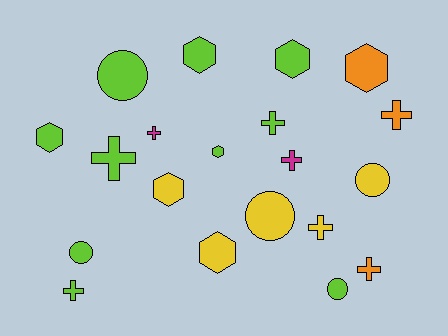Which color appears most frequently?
Lime, with 10 objects.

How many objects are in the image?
There are 20 objects.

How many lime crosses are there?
There are 3 lime crosses.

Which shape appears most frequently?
Cross, with 8 objects.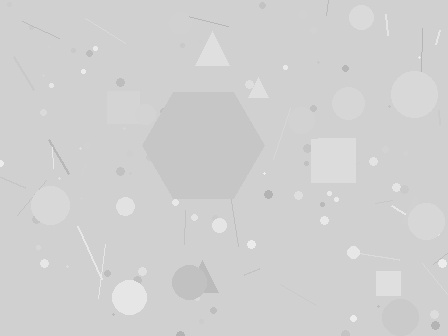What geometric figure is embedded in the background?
A hexagon is embedded in the background.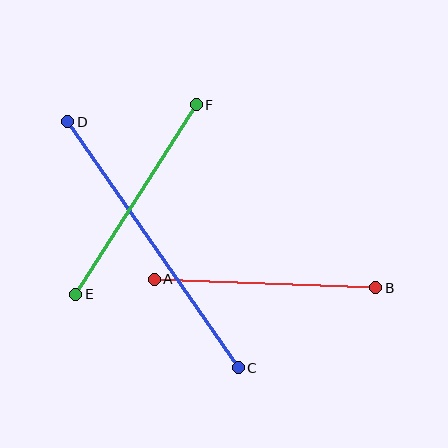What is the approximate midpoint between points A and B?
The midpoint is at approximately (265, 284) pixels.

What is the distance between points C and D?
The distance is approximately 299 pixels.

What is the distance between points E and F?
The distance is approximately 225 pixels.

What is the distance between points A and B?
The distance is approximately 222 pixels.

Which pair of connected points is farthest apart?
Points C and D are farthest apart.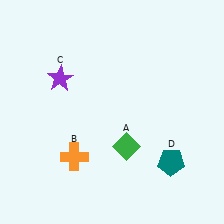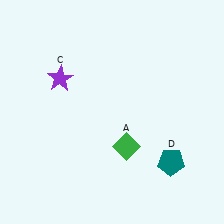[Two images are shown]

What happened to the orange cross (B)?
The orange cross (B) was removed in Image 2. It was in the bottom-left area of Image 1.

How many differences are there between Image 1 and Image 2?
There is 1 difference between the two images.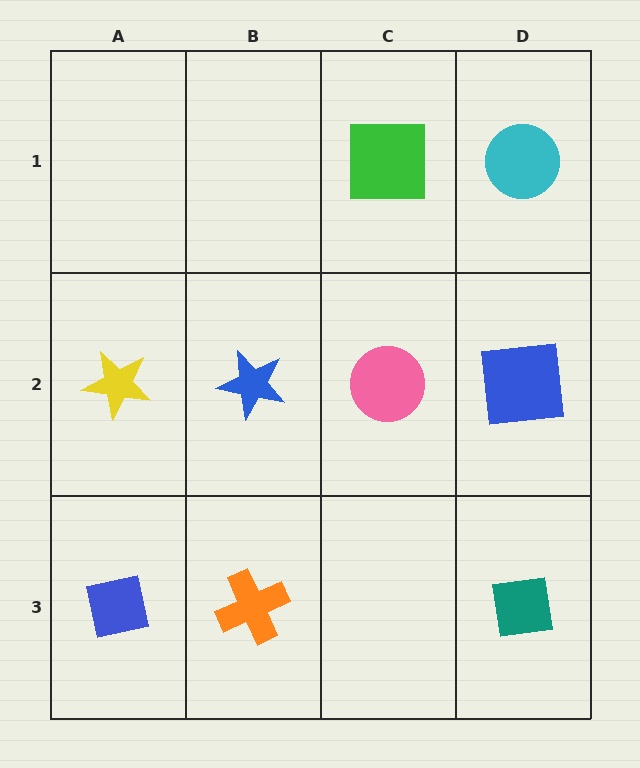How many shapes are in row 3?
3 shapes.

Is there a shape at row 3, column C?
No, that cell is empty.